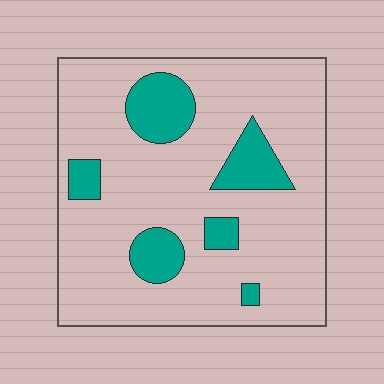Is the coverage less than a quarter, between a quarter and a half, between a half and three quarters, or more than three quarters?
Less than a quarter.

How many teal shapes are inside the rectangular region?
6.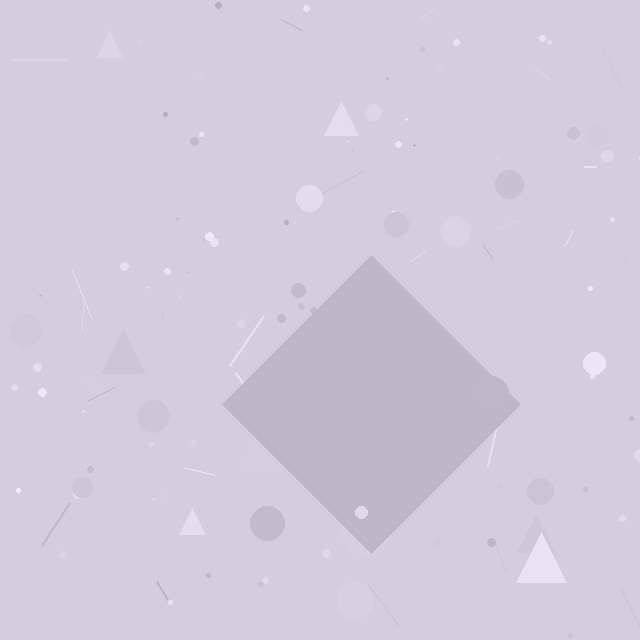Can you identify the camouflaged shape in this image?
The camouflaged shape is a diamond.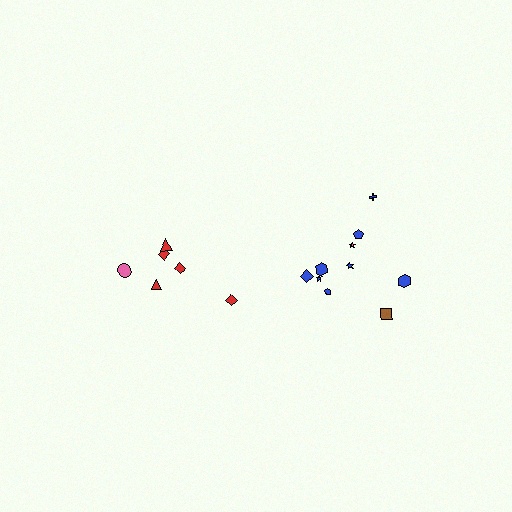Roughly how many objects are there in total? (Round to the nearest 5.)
Roughly 15 objects in total.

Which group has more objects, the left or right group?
The right group.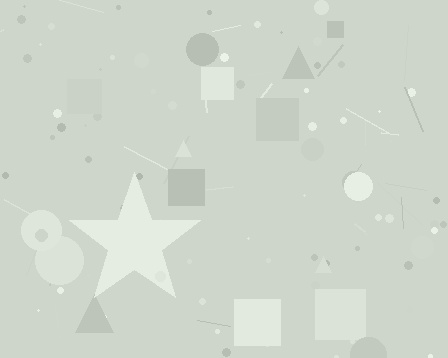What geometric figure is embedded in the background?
A star is embedded in the background.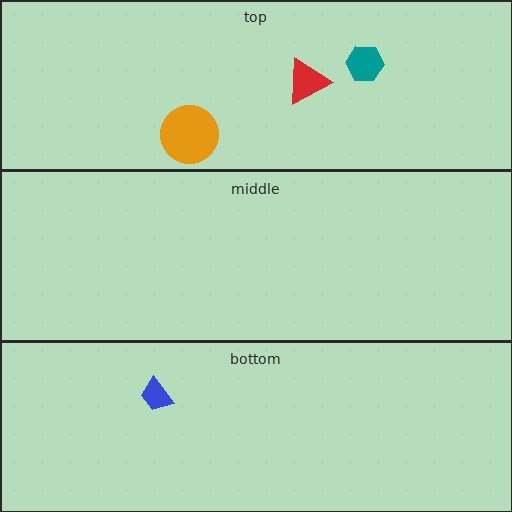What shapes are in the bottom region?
The blue trapezoid.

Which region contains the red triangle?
The top region.